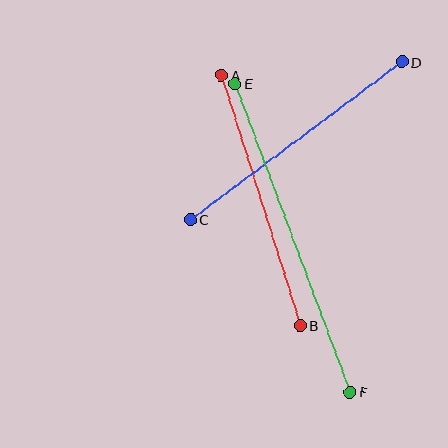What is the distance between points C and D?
The distance is approximately 264 pixels.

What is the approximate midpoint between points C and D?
The midpoint is at approximately (296, 141) pixels.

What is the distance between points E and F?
The distance is approximately 329 pixels.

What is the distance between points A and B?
The distance is approximately 262 pixels.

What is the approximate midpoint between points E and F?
The midpoint is at approximately (293, 238) pixels.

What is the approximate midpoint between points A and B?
The midpoint is at approximately (261, 200) pixels.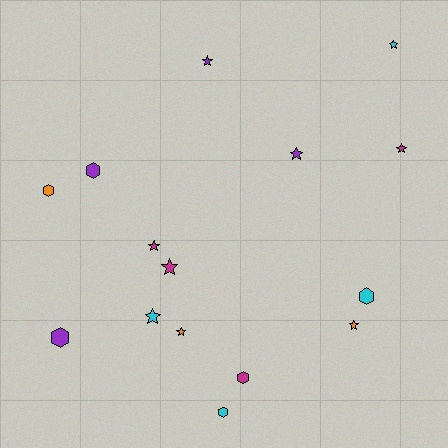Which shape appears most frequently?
Star, with 9 objects.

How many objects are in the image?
There are 15 objects.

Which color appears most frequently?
Purple, with 4 objects.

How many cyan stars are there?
There are 2 cyan stars.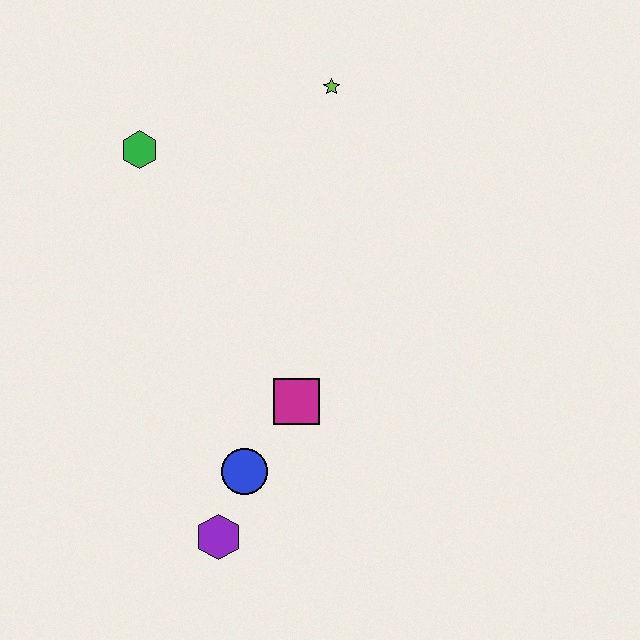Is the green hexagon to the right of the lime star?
No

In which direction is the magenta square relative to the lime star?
The magenta square is below the lime star.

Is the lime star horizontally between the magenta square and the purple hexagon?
No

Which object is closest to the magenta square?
The blue circle is closest to the magenta square.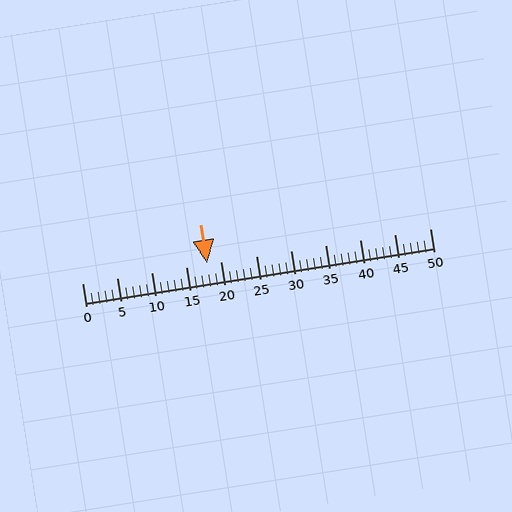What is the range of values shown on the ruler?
The ruler shows values from 0 to 50.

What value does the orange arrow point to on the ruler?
The orange arrow points to approximately 18.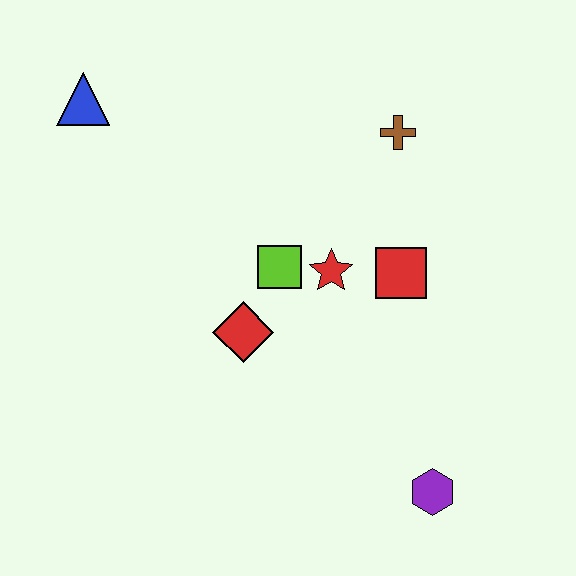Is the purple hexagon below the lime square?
Yes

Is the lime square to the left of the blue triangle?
No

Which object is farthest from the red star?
The blue triangle is farthest from the red star.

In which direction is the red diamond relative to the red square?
The red diamond is to the left of the red square.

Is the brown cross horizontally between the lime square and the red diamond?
No